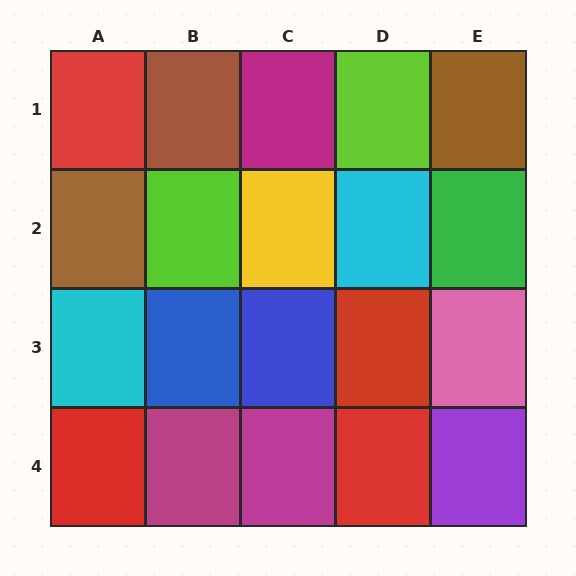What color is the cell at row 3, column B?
Blue.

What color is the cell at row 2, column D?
Cyan.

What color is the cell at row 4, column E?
Purple.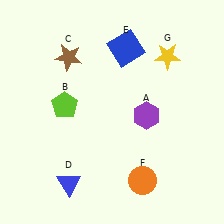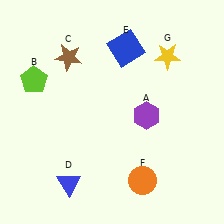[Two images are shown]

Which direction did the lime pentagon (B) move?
The lime pentagon (B) moved left.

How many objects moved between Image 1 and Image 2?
1 object moved between the two images.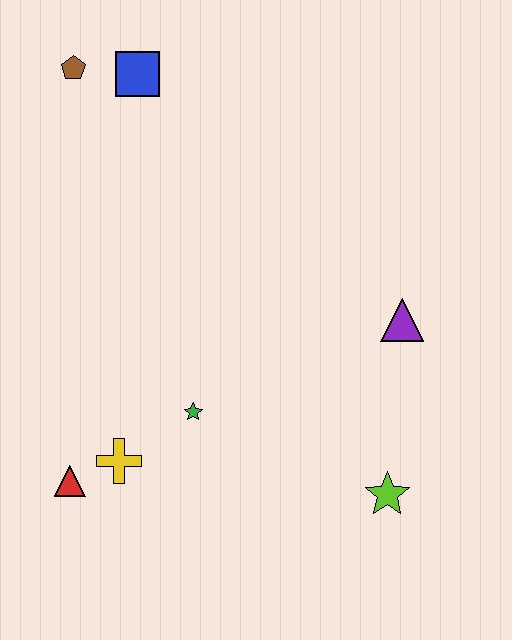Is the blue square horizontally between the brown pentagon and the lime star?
Yes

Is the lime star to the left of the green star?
No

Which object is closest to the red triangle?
The yellow cross is closest to the red triangle.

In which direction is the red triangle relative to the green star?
The red triangle is to the left of the green star.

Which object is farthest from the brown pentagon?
The lime star is farthest from the brown pentagon.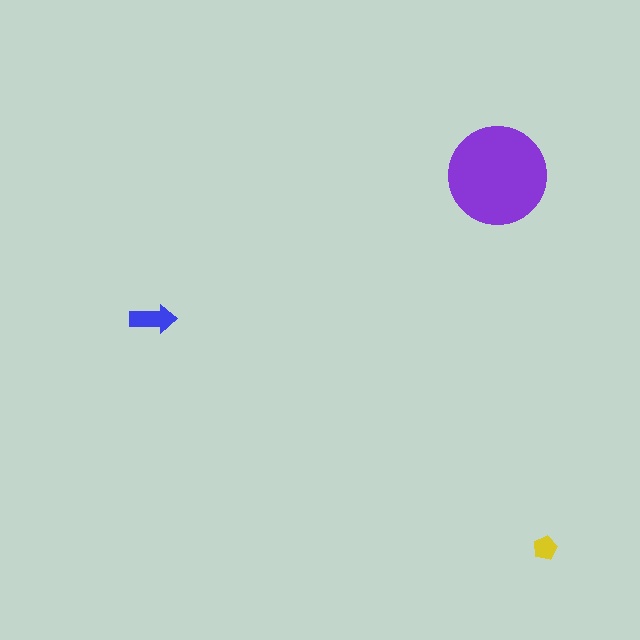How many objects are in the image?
There are 3 objects in the image.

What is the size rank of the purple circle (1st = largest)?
1st.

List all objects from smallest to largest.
The yellow pentagon, the blue arrow, the purple circle.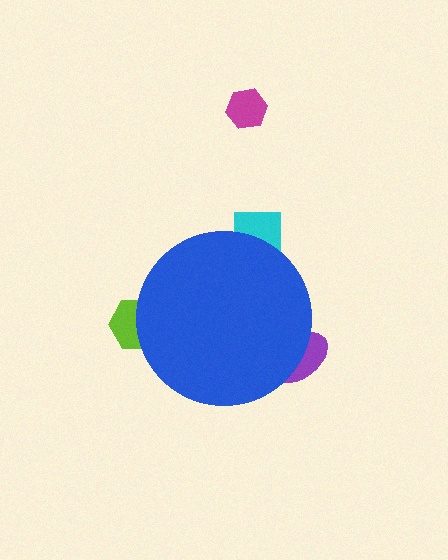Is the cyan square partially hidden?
Yes, the cyan square is partially hidden behind the blue circle.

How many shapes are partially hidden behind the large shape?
3 shapes are partially hidden.